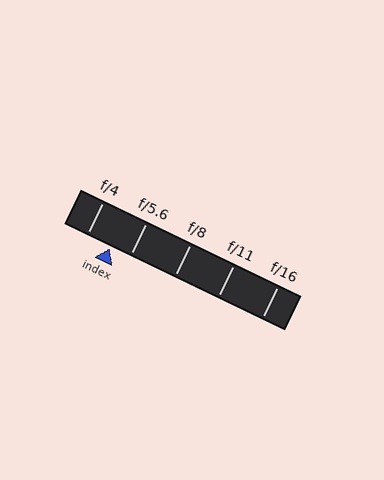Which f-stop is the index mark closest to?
The index mark is closest to f/5.6.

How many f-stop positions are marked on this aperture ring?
There are 5 f-stop positions marked.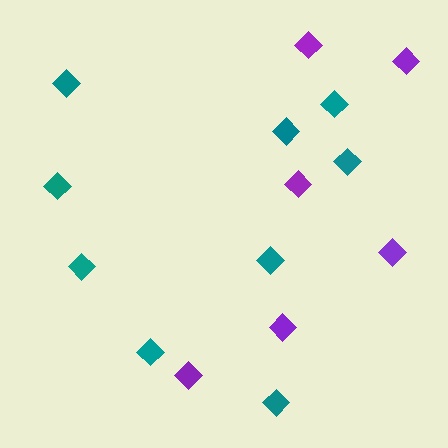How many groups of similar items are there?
There are 2 groups: one group of purple diamonds (6) and one group of teal diamonds (9).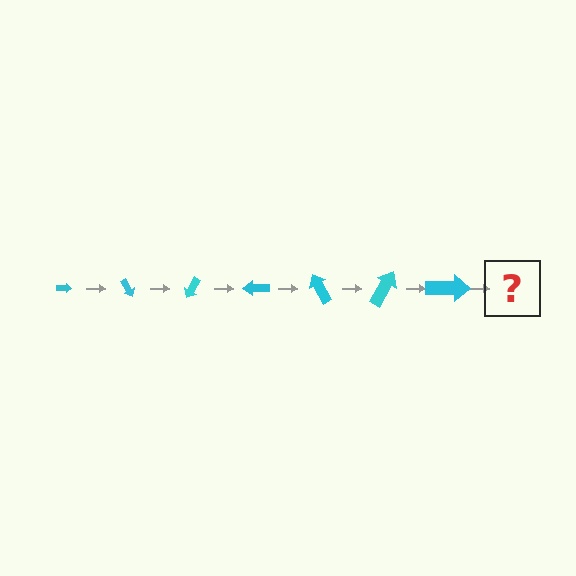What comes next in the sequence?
The next element should be an arrow, larger than the previous one and rotated 420 degrees from the start.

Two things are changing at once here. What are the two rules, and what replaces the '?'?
The two rules are that the arrow grows larger each step and it rotates 60 degrees each step. The '?' should be an arrow, larger than the previous one and rotated 420 degrees from the start.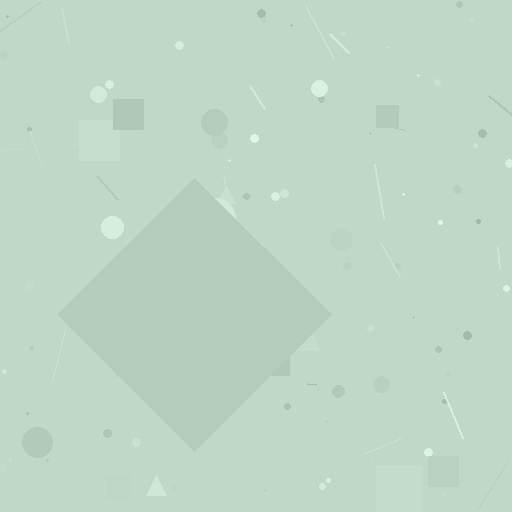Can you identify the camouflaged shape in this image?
The camouflaged shape is a diamond.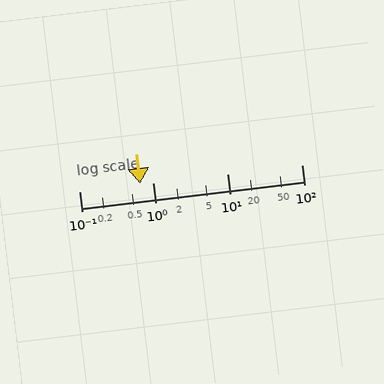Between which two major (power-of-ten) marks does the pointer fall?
The pointer is between 0.1 and 1.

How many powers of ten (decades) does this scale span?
The scale spans 3 decades, from 0.1 to 100.